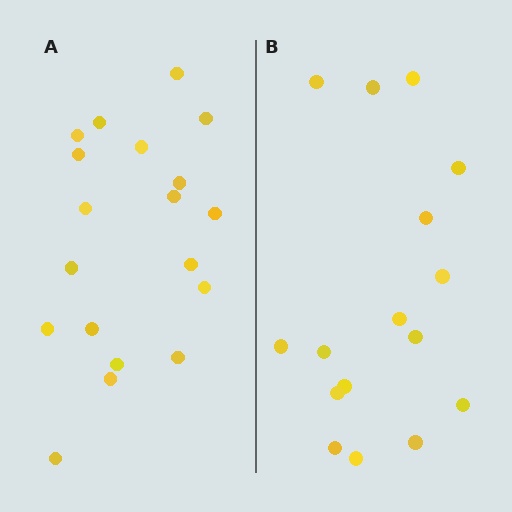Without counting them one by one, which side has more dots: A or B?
Region A (the left region) has more dots.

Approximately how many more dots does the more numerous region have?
Region A has just a few more — roughly 2 or 3 more dots than region B.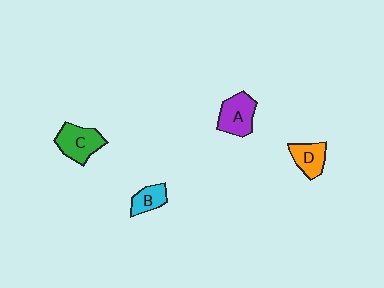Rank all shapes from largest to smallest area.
From largest to smallest: C (green), A (purple), D (orange), B (cyan).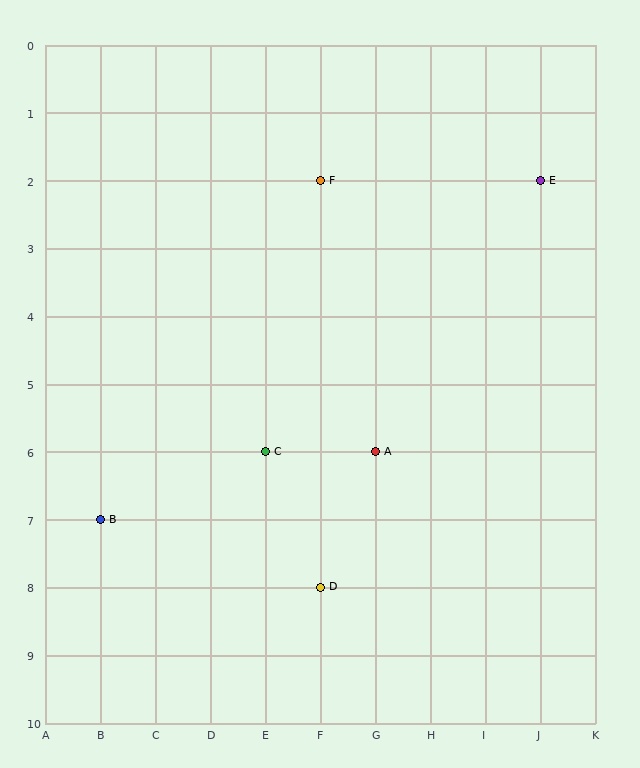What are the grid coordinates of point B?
Point B is at grid coordinates (B, 7).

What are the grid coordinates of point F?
Point F is at grid coordinates (F, 2).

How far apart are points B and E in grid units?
Points B and E are 8 columns and 5 rows apart (about 9.4 grid units diagonally).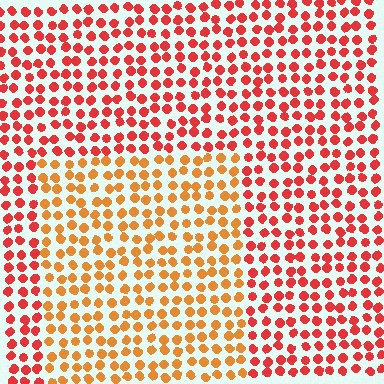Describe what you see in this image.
The image is filled with small red elements in a uniform arrangement. A rectangle-shaped region is visible where the elements are tinted to a slightly different hue, forming a subtle color boundary.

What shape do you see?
I see a rectangle.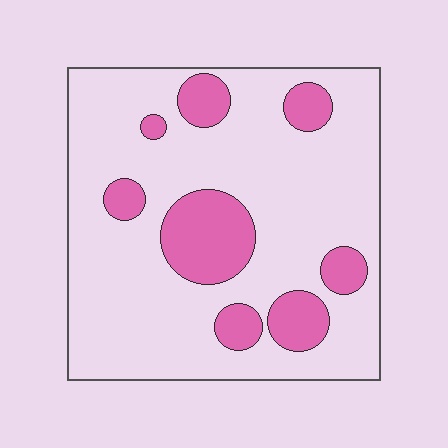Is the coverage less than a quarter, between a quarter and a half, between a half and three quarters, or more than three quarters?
Less than a quarter.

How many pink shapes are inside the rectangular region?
8.